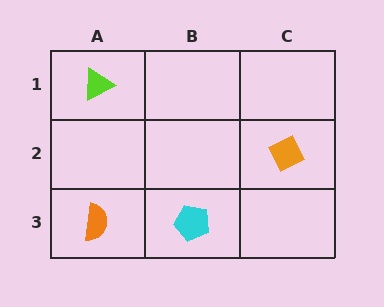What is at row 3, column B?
A cyan pentagon.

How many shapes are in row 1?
1 shape.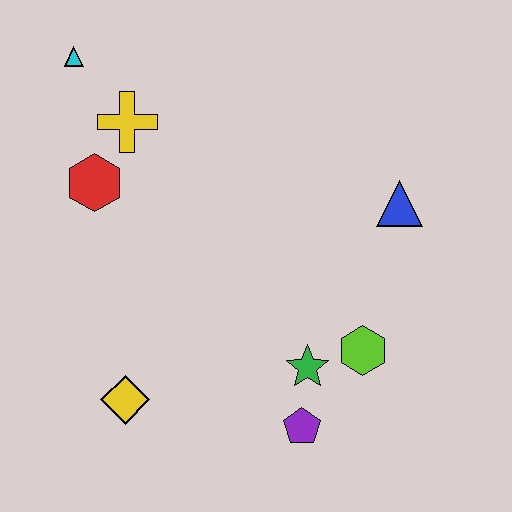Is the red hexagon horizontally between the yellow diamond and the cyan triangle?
Yes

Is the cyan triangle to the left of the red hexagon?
Yes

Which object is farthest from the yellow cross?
The purple pentagon is farthest from the yellow cross.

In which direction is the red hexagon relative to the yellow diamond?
The red hexagon is above the yellow diamond.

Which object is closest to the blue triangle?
The lime hexagon is closest to the blue triangle.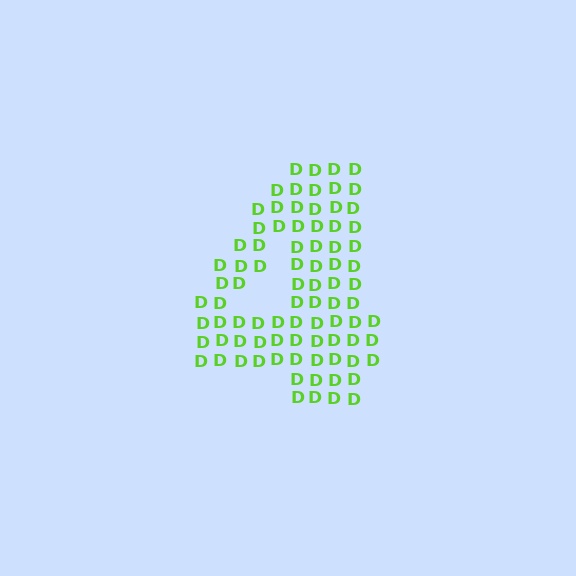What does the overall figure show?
The overall figure shows the digit 4.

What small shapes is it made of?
It is made of small letter D's.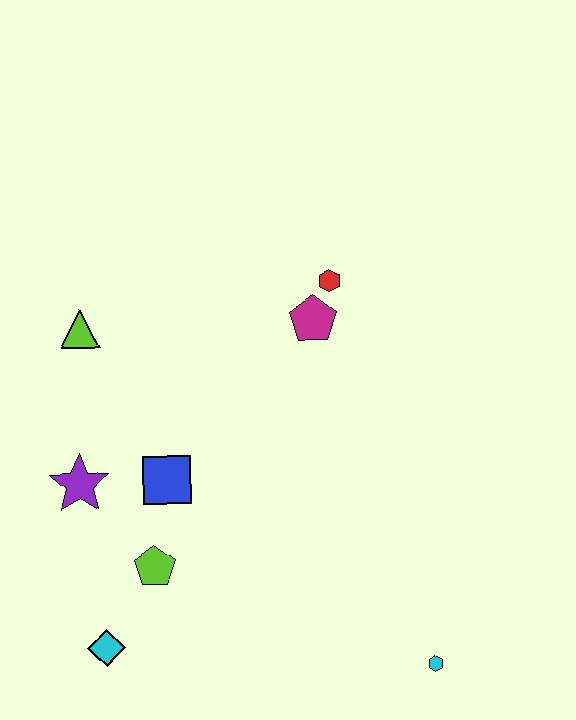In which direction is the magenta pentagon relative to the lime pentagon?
The magenta pentagon is above the lime pentagon.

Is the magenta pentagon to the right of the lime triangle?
Yes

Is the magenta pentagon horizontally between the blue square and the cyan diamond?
No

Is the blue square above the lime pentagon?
Yes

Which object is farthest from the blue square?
The cyan hexagon is farthest from the blue square.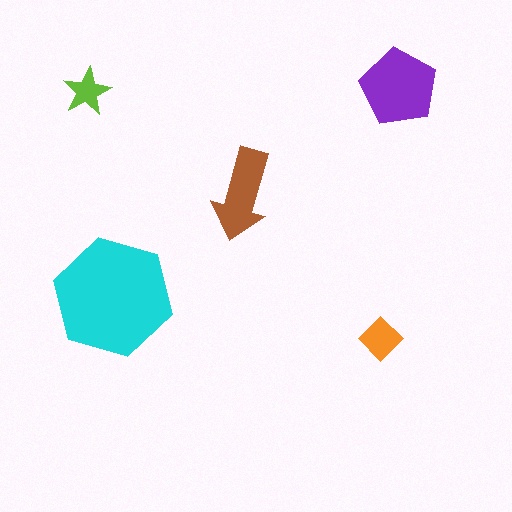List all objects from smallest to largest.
The lime star, the orange diamond, the brown arrow, the purple pentagon, the cyan hexagon.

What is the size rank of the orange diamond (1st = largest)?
4th.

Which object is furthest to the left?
The lime star is leftmost.